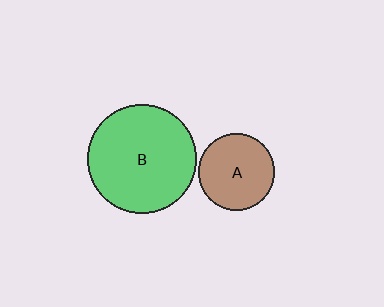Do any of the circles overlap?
No, none of the circles overlap.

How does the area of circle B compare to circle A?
Approximately 2.0 times.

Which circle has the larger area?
Circle B (green).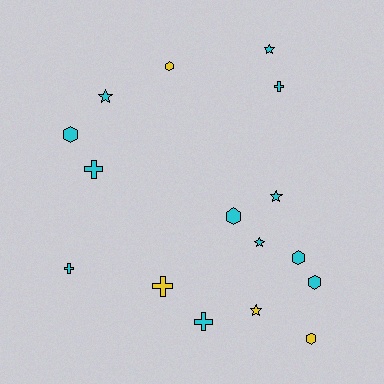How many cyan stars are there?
There are 4 cyan stars.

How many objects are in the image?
There are 16 objects.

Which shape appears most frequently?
Hexagon, with 6 objects.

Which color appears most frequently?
Cyan, with 12 objects.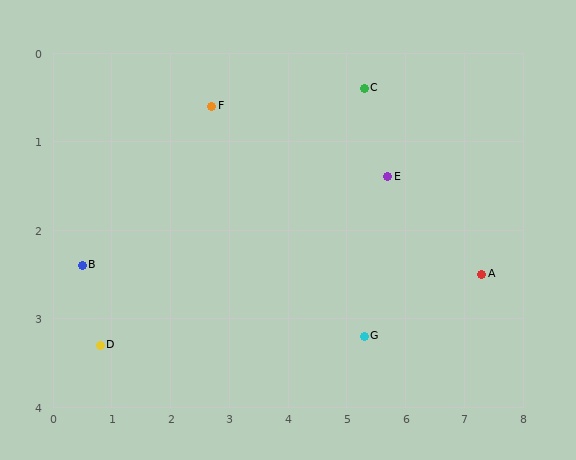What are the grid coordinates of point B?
Point B is at approximately (0.5, 2.4).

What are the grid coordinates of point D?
Point D is at approximately (0.8, 3.3).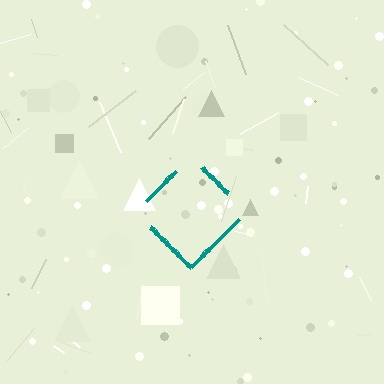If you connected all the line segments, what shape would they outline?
They would outline a diamond.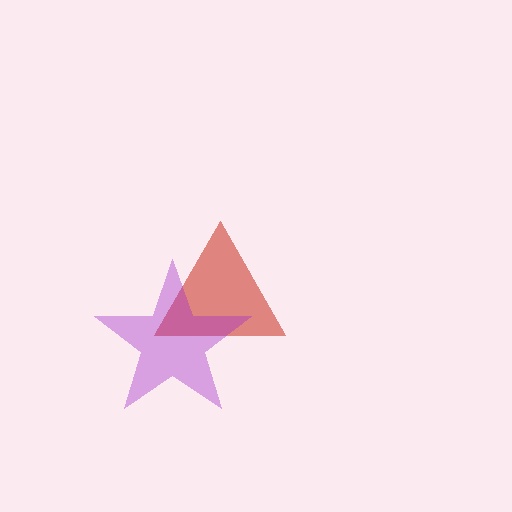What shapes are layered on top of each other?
The layered shapes are: a red triangle, a purple star.